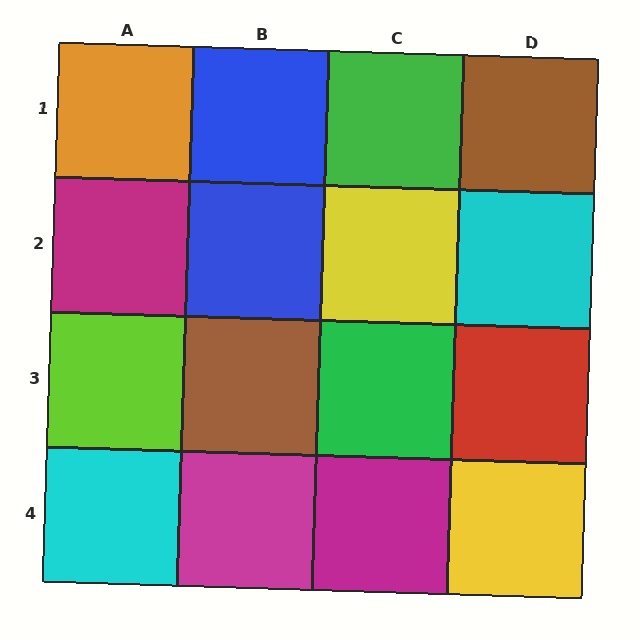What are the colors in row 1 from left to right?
Orange, blue, green, brown.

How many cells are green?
2 cells are green.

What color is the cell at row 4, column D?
Yellow.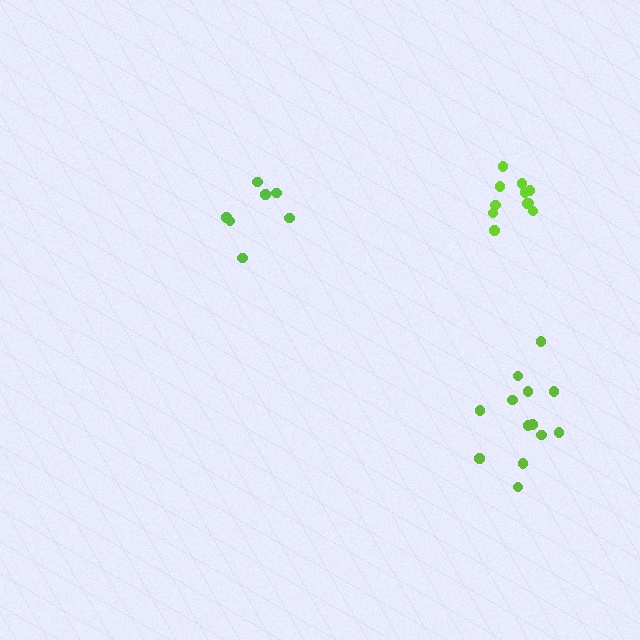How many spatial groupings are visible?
There are 3 spatial groupings.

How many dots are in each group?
Group 1: 13 dots, Group 2: 7 dots, Group 3: 11 dots (31 total).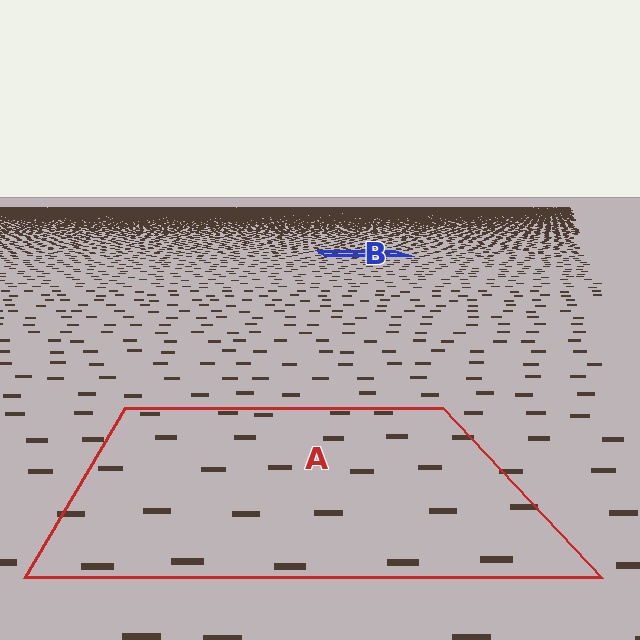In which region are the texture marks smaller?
The texture marks are smaller in region B, because it is farther away.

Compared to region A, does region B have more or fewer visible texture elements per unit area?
Region B has more texture elements per unit area — they are packed more densely because it is farther away.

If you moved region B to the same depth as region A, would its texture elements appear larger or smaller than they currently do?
They would appear larger. At a closer depth, the same texture elements are projected at a bigger on-screen size.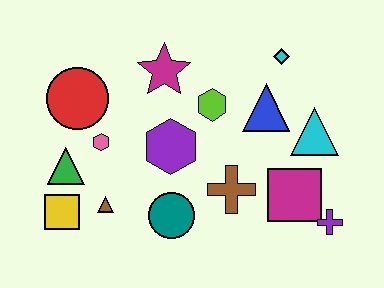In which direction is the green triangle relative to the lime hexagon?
The green triangle is to the left of the lime hexagon.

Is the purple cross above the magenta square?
No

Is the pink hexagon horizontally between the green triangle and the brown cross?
Yes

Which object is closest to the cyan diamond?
The blue triangle is closest to the cyan diamond.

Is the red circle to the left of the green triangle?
No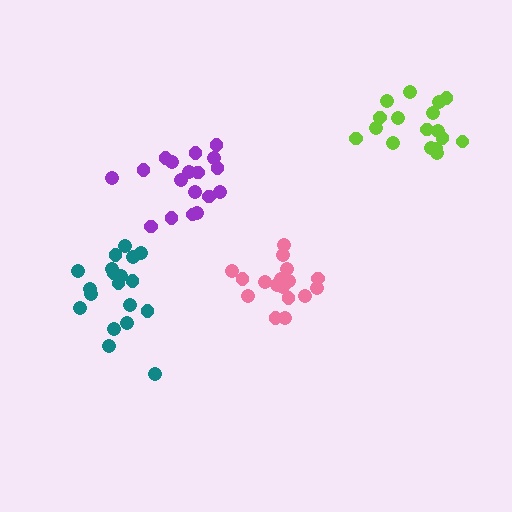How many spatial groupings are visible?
There are 4 spatial groupings.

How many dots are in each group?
Group 1: 18 dots, Group 2: 19 dots, Group 3: 17 dots, Group 4: 17 dots (71 total).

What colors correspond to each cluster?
The clusters are colored: purple, teal, lime, pink.